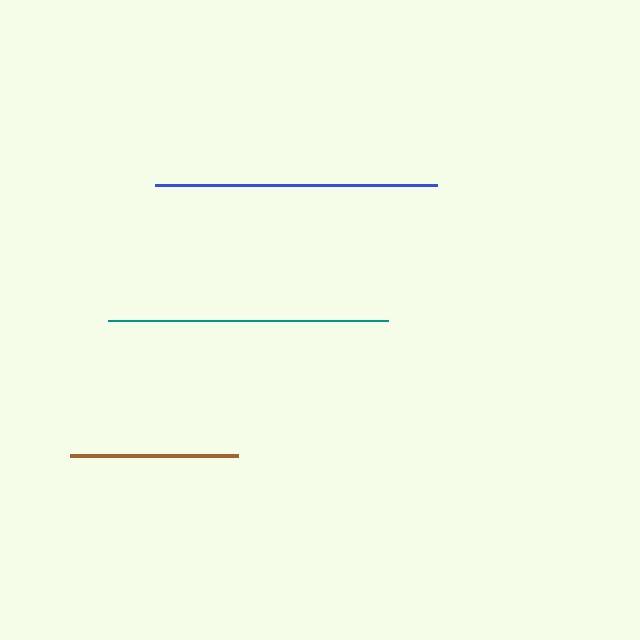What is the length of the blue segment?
The blue segment is approximately 282 pixels long.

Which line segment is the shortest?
The brown line is the shortest at approximately 168 pixels.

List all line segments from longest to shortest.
From longest to shortest: blue, teal, brown.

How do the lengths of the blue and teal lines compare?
The blue and teal lines are approximately the same length.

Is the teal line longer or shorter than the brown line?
The teal line is longer than the brown line.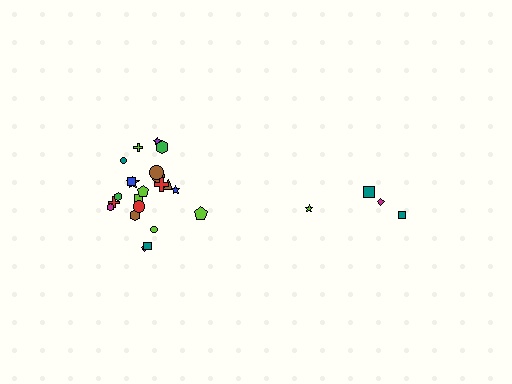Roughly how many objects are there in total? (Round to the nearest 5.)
Roughly 25 objects in total.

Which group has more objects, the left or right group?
The left group.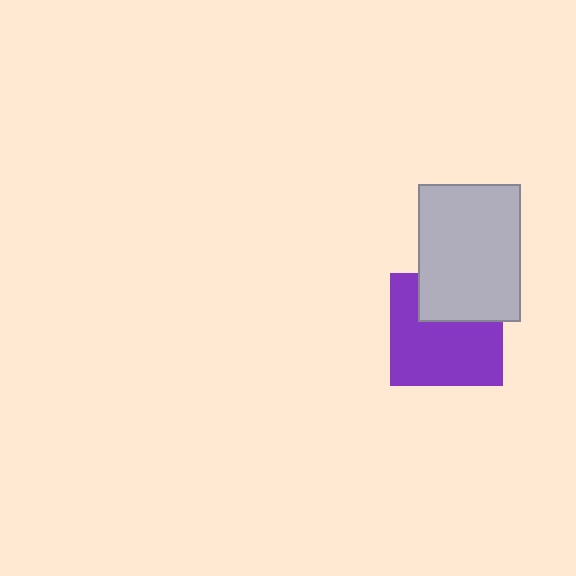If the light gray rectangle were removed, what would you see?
You would see the complete purple square.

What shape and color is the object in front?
The object in front is a light gray rectangle.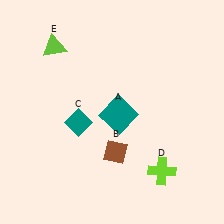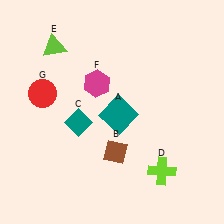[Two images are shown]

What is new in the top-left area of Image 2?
A magenta hexagon (F) was added in the top-left area of Image 2.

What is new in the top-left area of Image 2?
A red circle (G) was added in the top-left area of Image 2.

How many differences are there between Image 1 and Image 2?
There are 2 differences between the two images.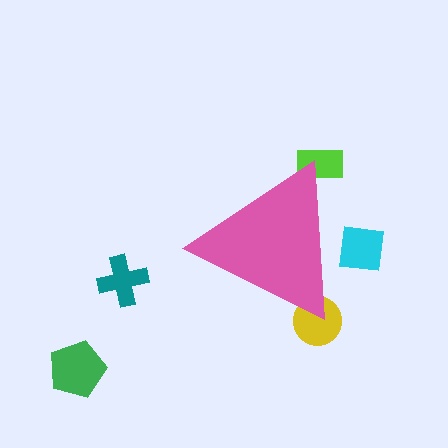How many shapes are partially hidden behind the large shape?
3 shapes are partially hidden.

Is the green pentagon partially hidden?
No, the green pentagon is fully visible.